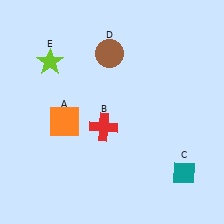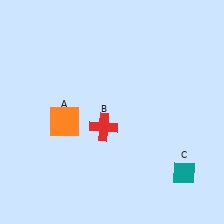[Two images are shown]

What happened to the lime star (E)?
The lime star (E) was removed in Image 2. It was in the top-left area of Image 1.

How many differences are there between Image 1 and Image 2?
There are 2 differences between the two images.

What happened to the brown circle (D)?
The brown circle (D) was removed in Image 2. It was in the top-left area of Image 1.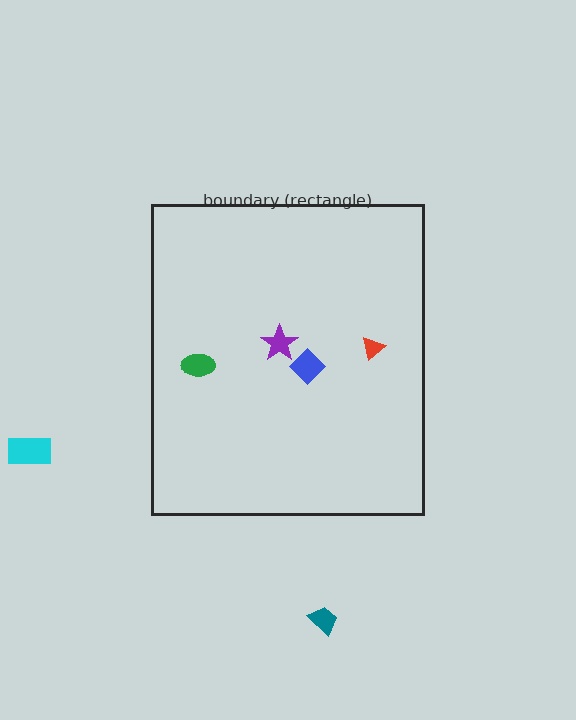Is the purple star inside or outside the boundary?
Inside.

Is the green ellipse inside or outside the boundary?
Inside.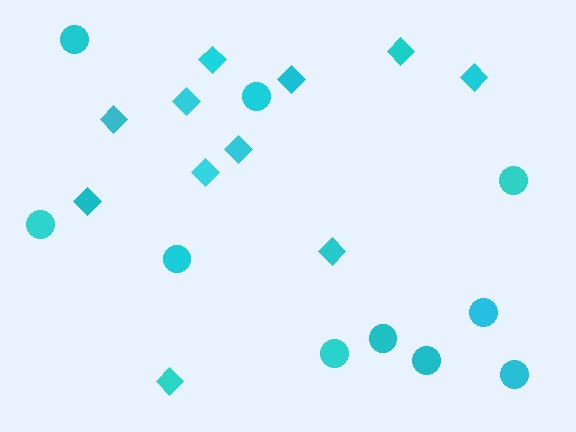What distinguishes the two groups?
There are 2 groups: one group of diamonds (11) and one group of circles (10).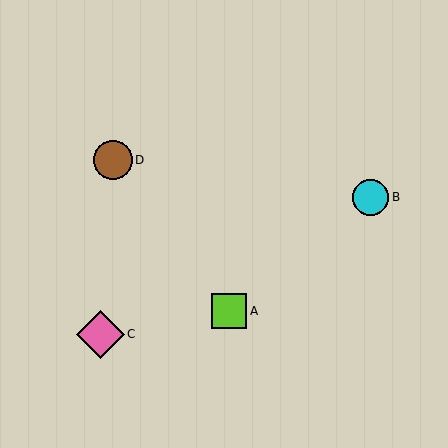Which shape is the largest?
The pink diamond (labeled C) is the largest.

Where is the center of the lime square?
The center of the lime square is at (229, 311).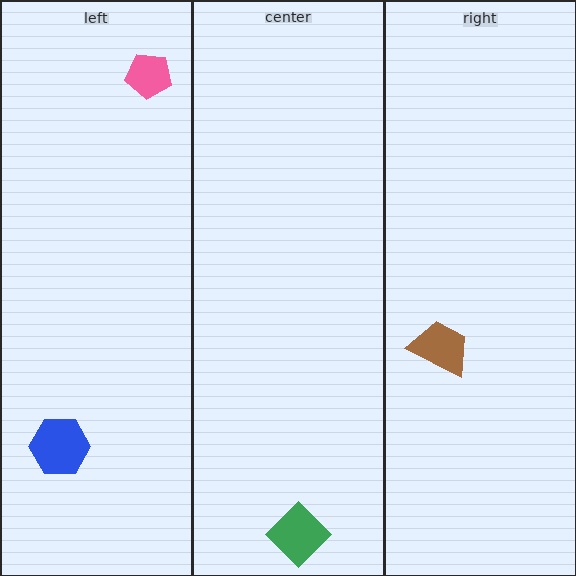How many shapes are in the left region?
2.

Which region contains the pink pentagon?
The left region.